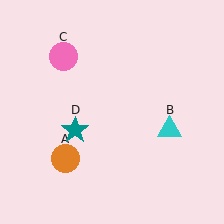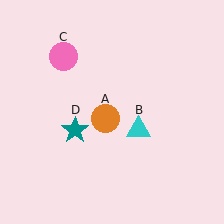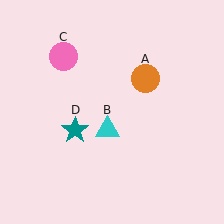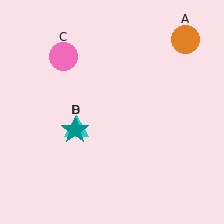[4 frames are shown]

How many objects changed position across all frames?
2 objects changed position: orange circle (object A), cyan triangle (object B).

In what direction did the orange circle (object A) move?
The orange circle (object A) moved up and to the right.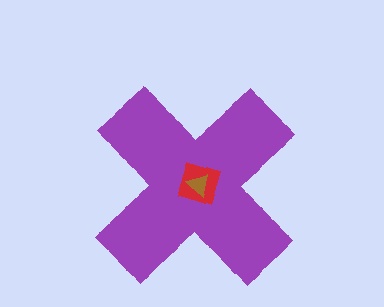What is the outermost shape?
The purple cross.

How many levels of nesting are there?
3.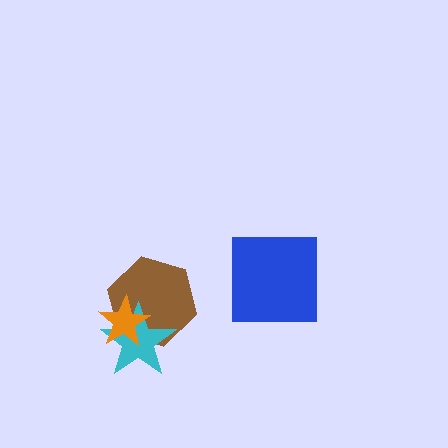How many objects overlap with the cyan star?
2 objects overlap with the cyan star.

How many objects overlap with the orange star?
2 objects overlap with the orange star.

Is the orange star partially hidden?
No, no other shape covers it.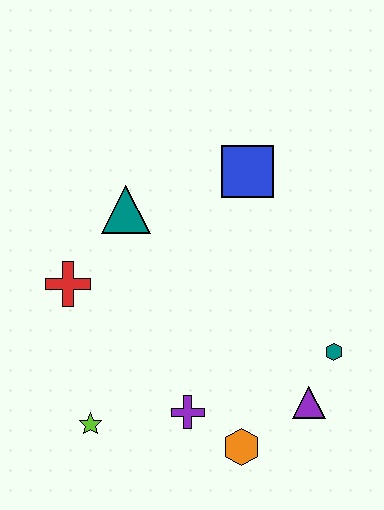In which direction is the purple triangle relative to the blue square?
The purple triangle is below the blue square.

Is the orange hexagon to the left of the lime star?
No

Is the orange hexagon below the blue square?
Yes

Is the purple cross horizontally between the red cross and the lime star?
No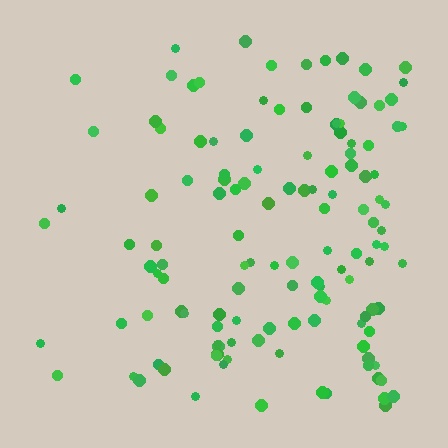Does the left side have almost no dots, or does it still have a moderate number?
Still a moderate number, just noticeably fewer than the right.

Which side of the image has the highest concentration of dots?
The right.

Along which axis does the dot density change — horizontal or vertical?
Horizontal.